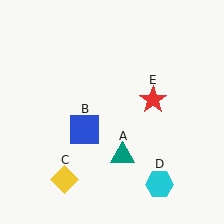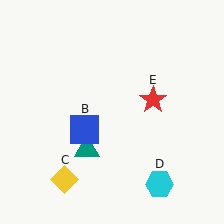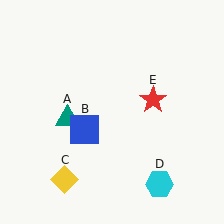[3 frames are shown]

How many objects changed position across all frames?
1 object changed position: teal triangle (object A).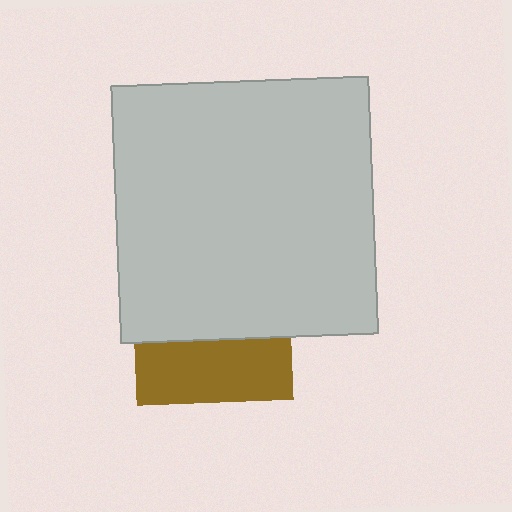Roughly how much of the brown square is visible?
A small part of it is visible (roughly 39%).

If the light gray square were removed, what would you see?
You would see the complete brown square.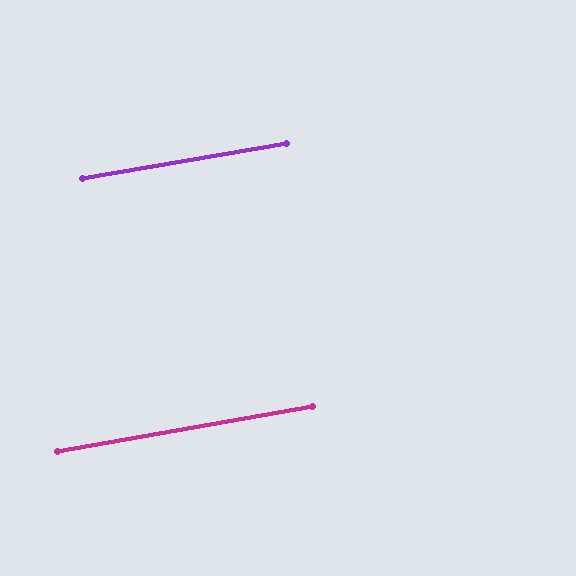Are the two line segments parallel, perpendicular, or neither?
Parallel — their directions differ by only 0.2°.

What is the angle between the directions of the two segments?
Approximately 0 degrees.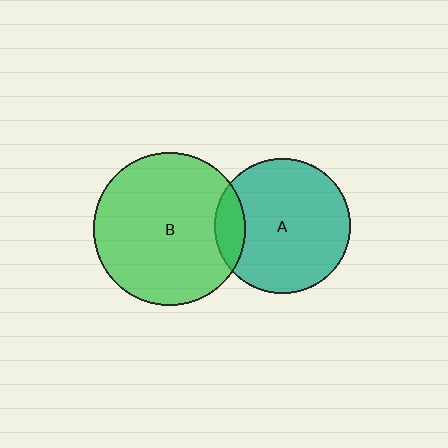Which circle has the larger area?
Circle B (green).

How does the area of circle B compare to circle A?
Approximately 1.3 times.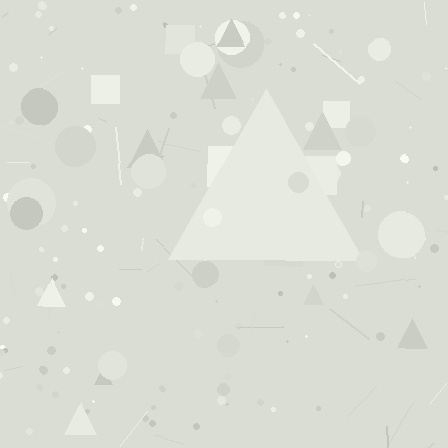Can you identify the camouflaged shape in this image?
The camouflaged shape is a triangle.